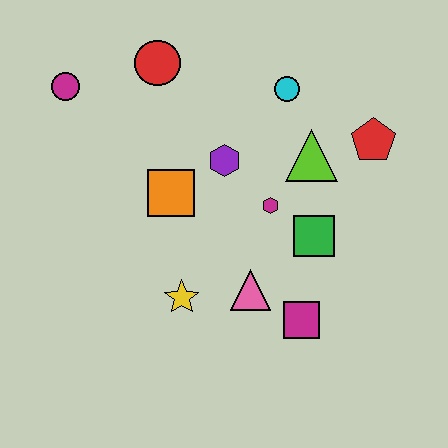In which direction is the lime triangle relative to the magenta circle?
The lime triangle is to the right of the magenta circle.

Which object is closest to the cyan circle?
The lime triangle is closest to the cyan circle.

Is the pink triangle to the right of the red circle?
Yes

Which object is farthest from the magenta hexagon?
The magenta circle is farthest from the magenta hexagon.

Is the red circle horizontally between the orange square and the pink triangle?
No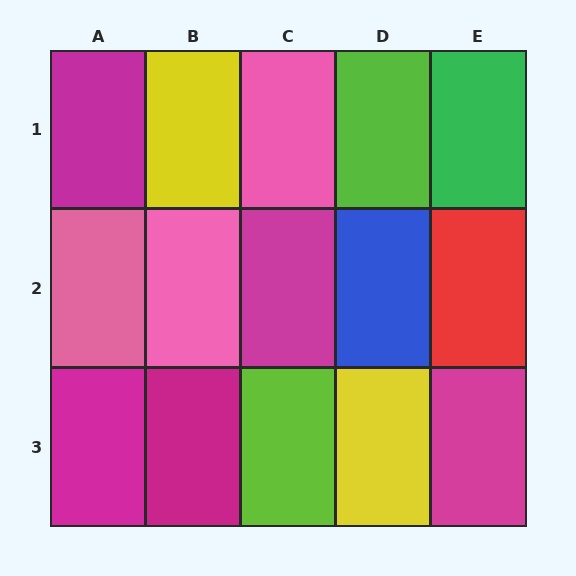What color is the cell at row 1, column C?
Pink.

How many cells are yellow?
2 cells are yellow.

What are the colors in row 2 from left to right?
Pink, pink, magenta, blue, red.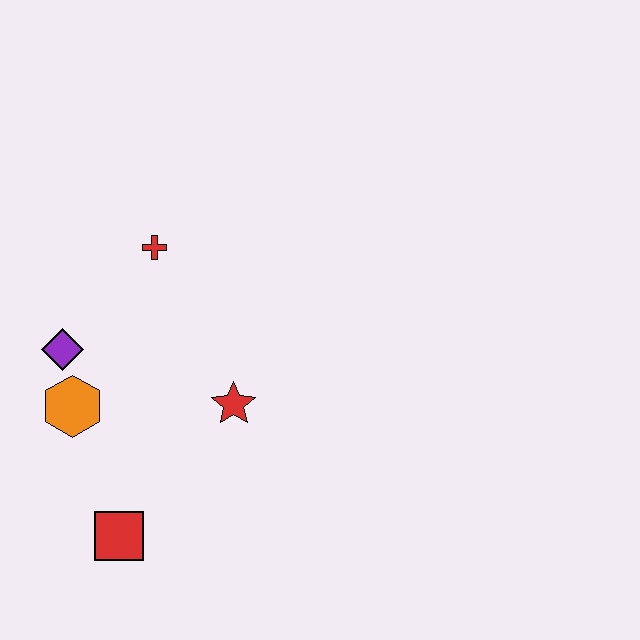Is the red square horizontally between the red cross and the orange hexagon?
Yes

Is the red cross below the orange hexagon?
No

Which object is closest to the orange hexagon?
The purple diamond is closest to the orange hexagon.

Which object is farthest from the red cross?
The red square is farthest from the red cross.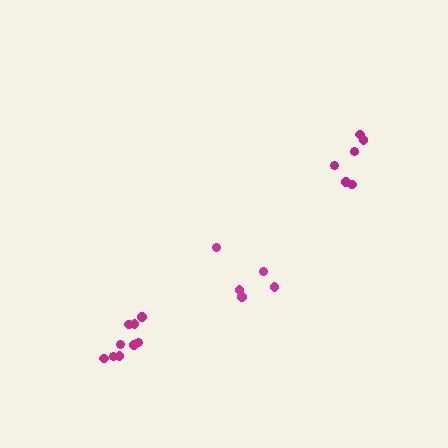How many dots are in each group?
Group 1: 5 dots, Group 2: 6 dots, Group 3: 9 dots (20 total).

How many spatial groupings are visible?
There are 3 spatial groupings.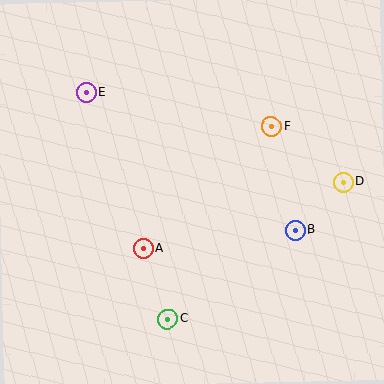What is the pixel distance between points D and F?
The distance between D and F is 90 pixels.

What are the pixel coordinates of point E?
Point E is at (86, 93).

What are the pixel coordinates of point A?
Point A is at (143, 249).